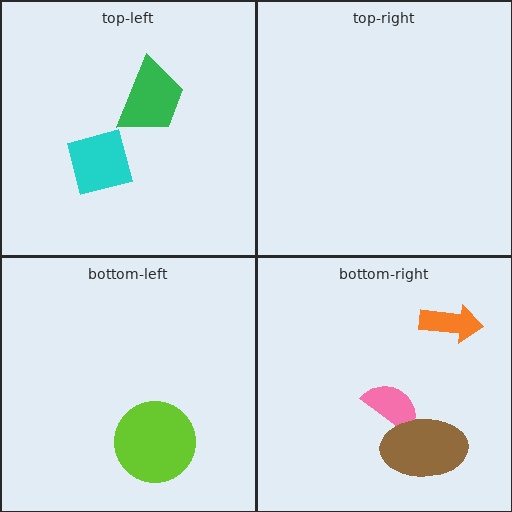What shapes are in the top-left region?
The cyan square, the green trapezoid.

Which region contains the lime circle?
The bottom-left region.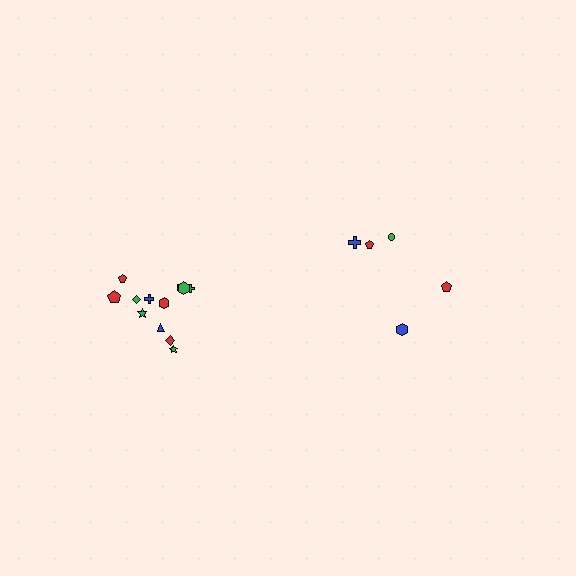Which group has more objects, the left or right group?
The left group.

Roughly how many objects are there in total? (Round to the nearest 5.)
Roughly 15 objects in total.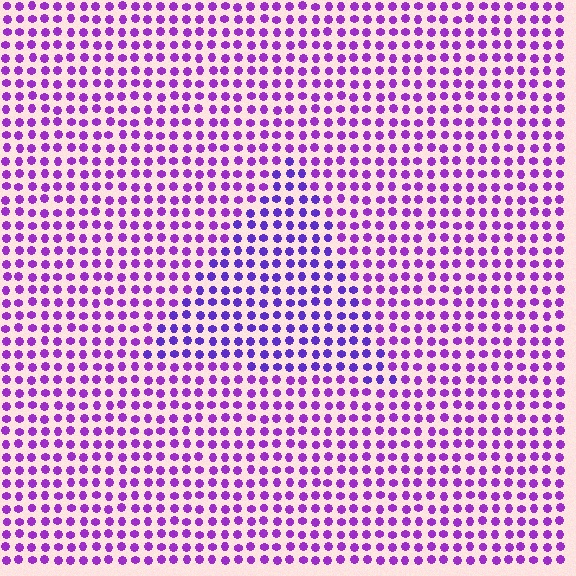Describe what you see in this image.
The image is filled with small purple elements in a uniform arrangement. A triangle-shaped region is visible where the elements are tinted to a slightly different hue, forming a subtle color boundary.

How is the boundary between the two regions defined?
The boundary is defined purely by a slight shift in hue (about 25 degrees). Spacing, size, and orientation are identical on both sides.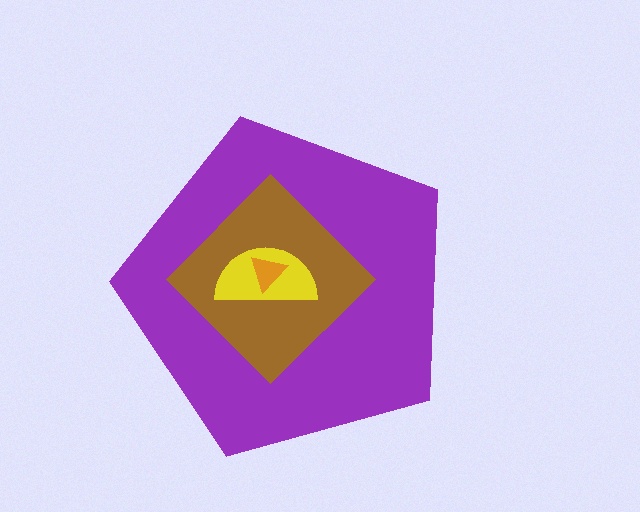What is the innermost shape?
The orange triangle.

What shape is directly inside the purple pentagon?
The brown diamond.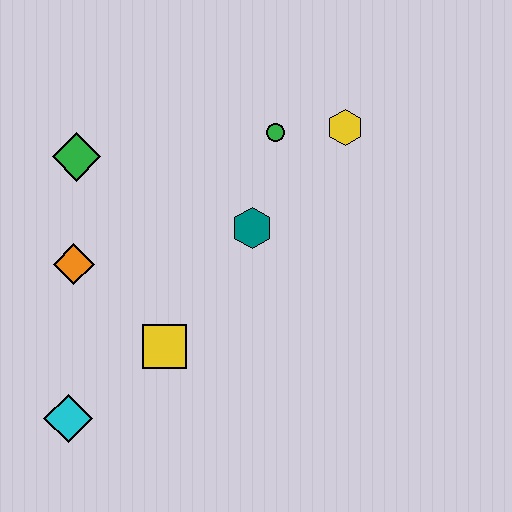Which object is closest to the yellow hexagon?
The green circle is closest to the yellow hexagon.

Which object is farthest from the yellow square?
The yellow hexagon is farthest from the yellow square.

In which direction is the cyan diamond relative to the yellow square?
The cyan diamond is to the left of the yellow square.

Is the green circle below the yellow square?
No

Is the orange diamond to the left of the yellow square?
Yes